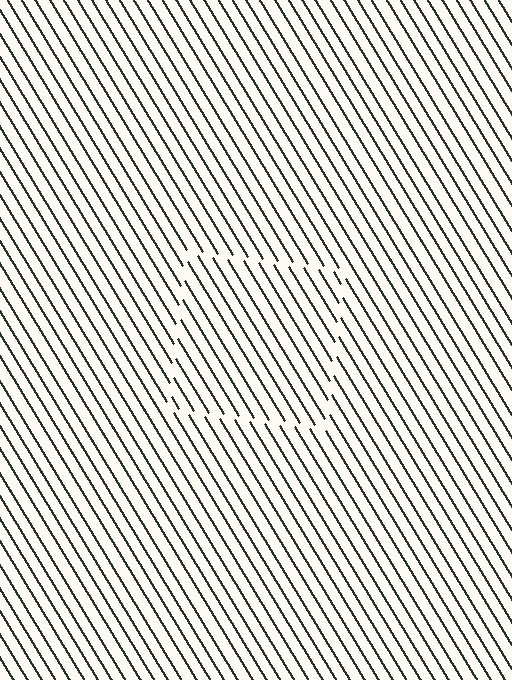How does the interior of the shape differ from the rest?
The interior of the shape contains the same grating, shifted by half a period — the contour is defined by the phase discontinuity where line-ends from the inner and outer gratings abut.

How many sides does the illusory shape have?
4 sides — the line-ends trace a square.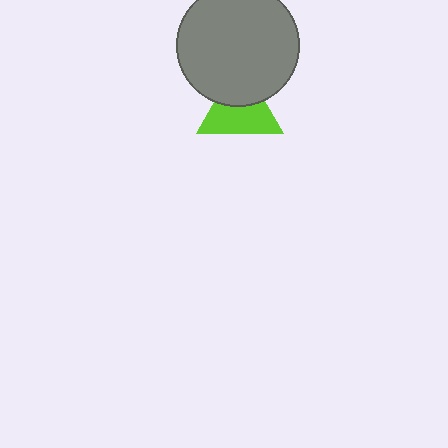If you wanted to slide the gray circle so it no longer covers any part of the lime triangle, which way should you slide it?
Slide it up — that is the most direct way to separate the two shapes.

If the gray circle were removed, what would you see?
You would see the complete lime triangle.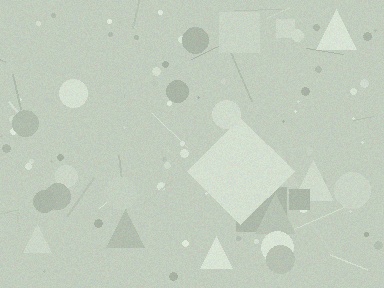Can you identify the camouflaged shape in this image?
The camouflaged shape is a diamond.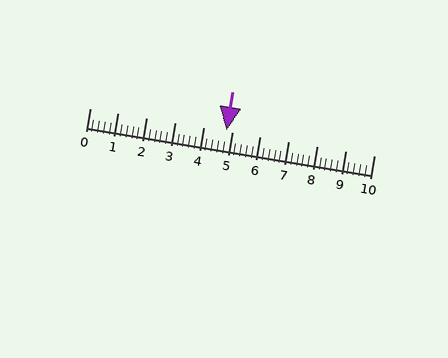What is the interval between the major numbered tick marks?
The major tick marks are spaced 1 units apart.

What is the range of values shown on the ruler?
The ruler shows values from 0 to 10.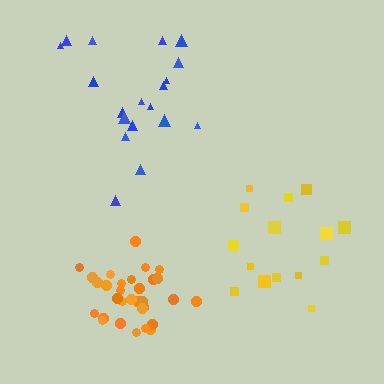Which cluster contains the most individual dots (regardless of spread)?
Orange (31).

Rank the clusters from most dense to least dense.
orange, yellow, blue.